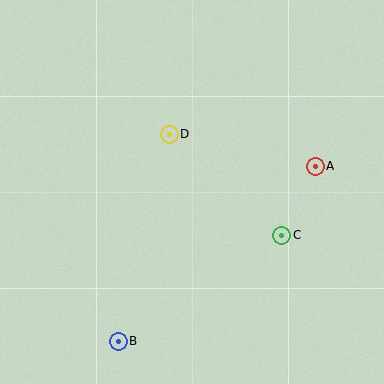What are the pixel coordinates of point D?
Point D is at (169, 134).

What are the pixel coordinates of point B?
Point B is at (118, 341).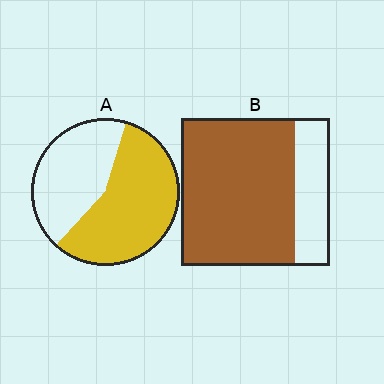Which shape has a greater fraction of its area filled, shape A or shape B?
Shape B.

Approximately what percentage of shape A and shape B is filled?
A is approximately 60% and B is approximately 75%.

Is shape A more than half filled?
Yes.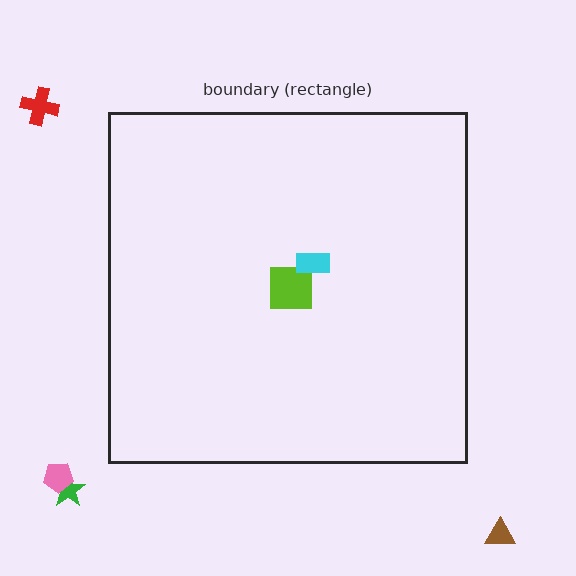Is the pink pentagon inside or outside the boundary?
Outside.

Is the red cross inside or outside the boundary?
Outside.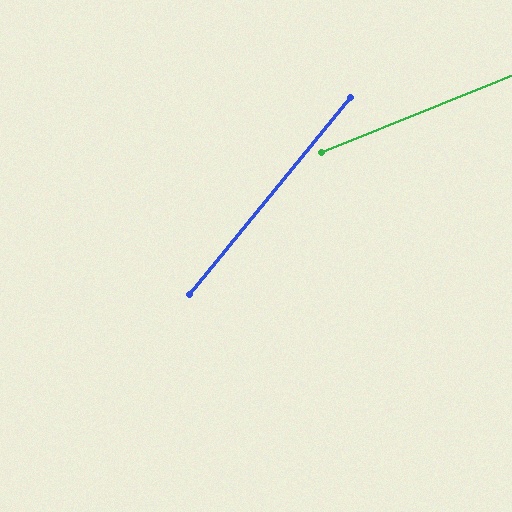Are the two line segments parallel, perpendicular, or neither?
Neither parallel nor perpendicular — they differ by about 29°.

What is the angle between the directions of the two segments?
Approximately 29 degrees.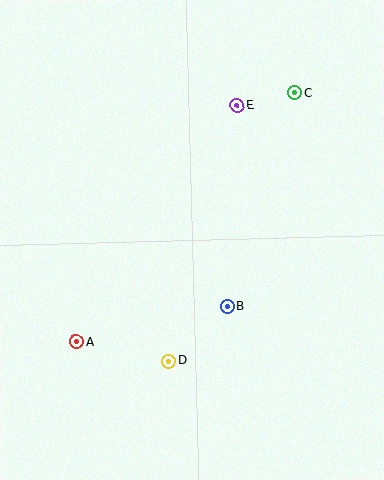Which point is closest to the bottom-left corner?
Point A is closest to the bottom-left corner.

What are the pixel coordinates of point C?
Point C is at (295, 93).